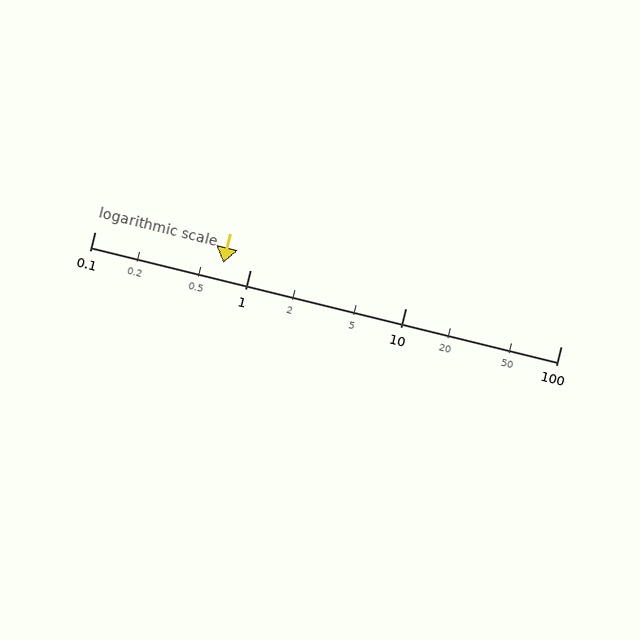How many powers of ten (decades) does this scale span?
The scale spans 3 decades, from 0.1 to 100.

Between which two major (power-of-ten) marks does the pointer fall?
The pointer is between 0.1 and 1.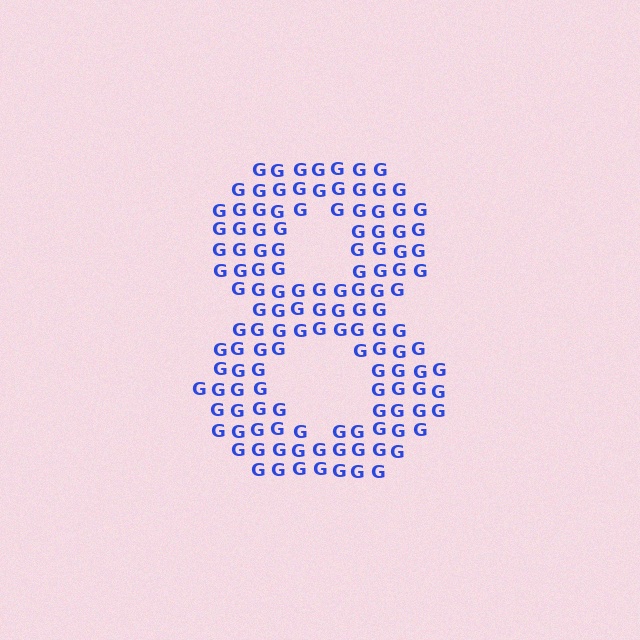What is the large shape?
The large shape is the digit 8.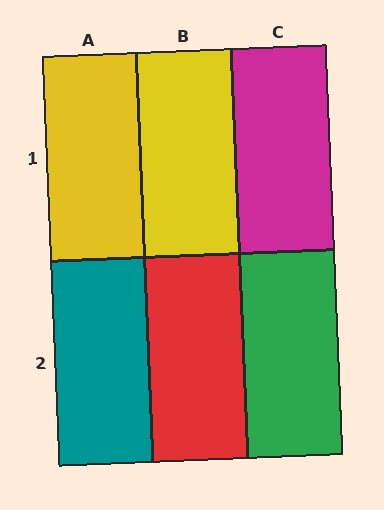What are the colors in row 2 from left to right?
Teal, red, green.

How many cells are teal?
1 cell is teal.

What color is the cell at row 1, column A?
Yellow.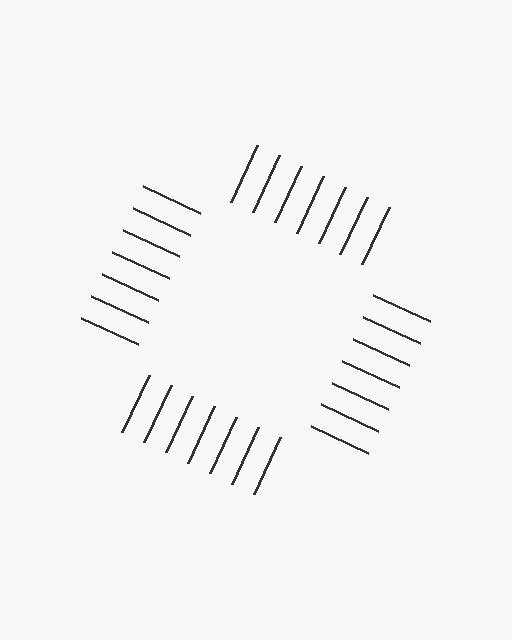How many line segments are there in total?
28 — 7 along each of the 4 edges.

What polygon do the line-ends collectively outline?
An illusory square — the line segments terminate on its edges but no continuous stroke is drawn.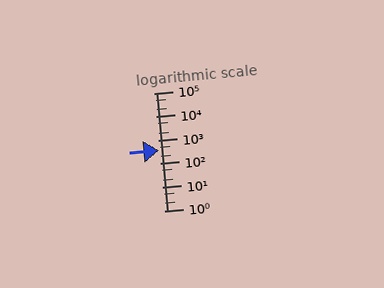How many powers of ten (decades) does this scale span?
The scale spans 5 decades, from 1 to 100000.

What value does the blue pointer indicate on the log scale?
The pointer indicates approximately 380.